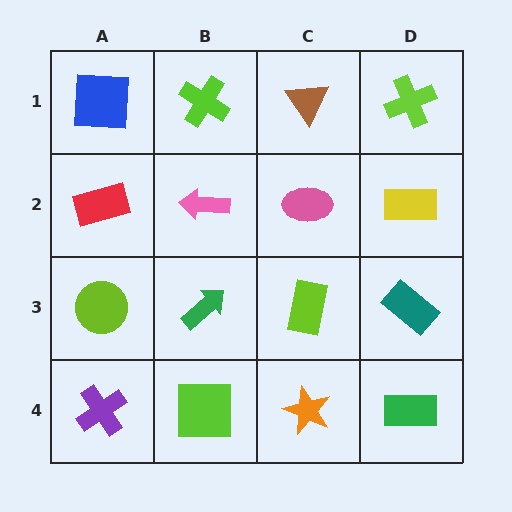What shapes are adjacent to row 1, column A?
A red rectangle (row 2, column A), a lime cross (row 1, column B).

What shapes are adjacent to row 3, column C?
A pink ellipse (row 2, column C), an orange star (row 4, column C), a green arrow (row 3, column B), a teal rectangle (row 3, column D).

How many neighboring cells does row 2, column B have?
4.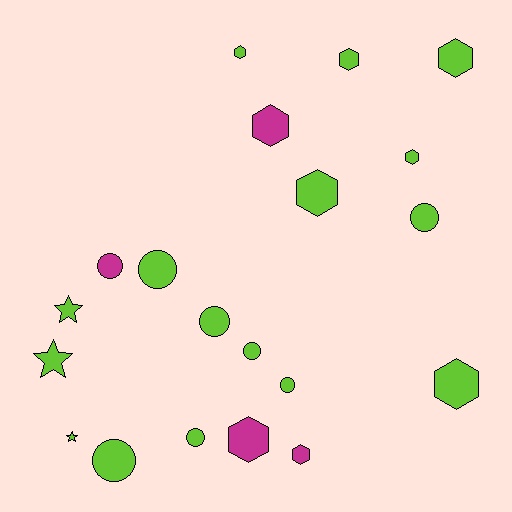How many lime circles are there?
There are 7 lime circles.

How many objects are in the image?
There are 20 objects.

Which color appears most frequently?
Lime, with 16 objects.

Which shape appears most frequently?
Hexagon, with 9 objects.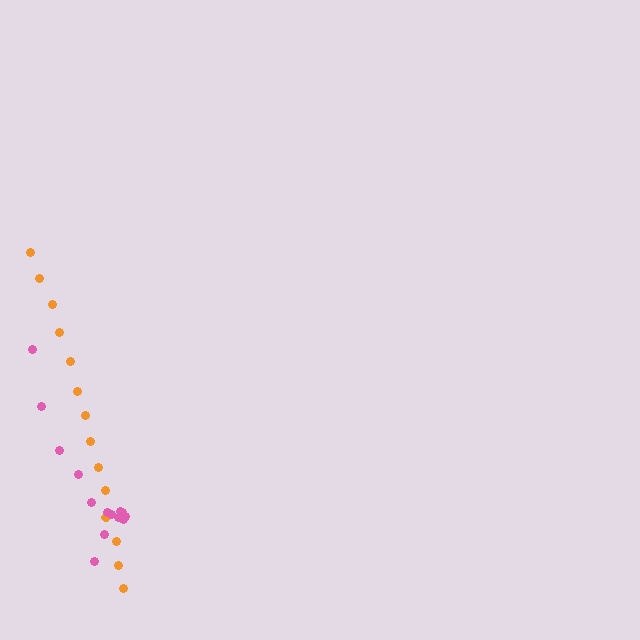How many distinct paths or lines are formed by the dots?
There are 2 distinct paths.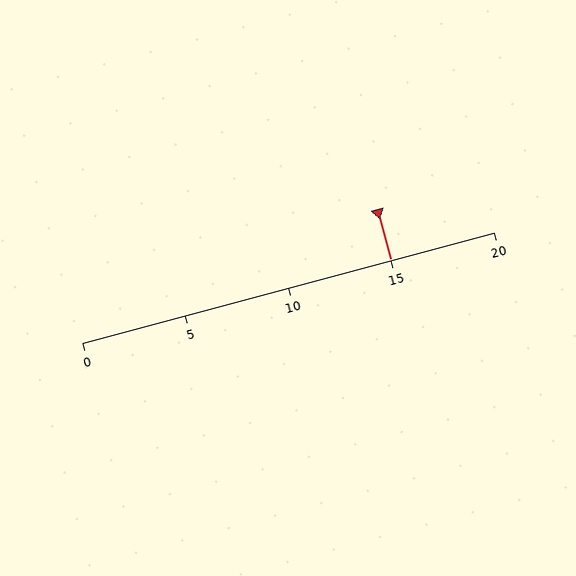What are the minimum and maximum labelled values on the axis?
The axis runs from 0 to 20.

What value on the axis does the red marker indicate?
The marker indicates approximately 15.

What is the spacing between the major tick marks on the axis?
The major ticks are spaced 5 apart.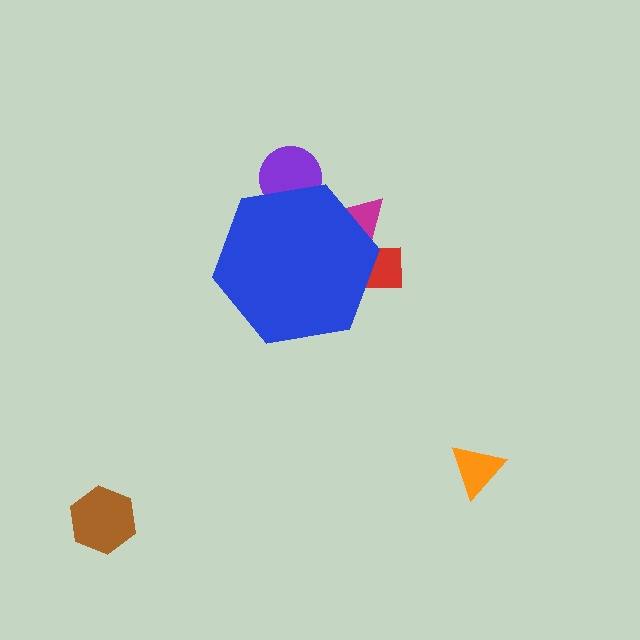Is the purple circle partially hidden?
Yes, the purple circle is partially hidden behind the blue hexagon.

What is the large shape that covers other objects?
A blue hexagon.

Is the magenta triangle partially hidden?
Yes, the magenta triangle is partially hidden behind the blue hexagon.